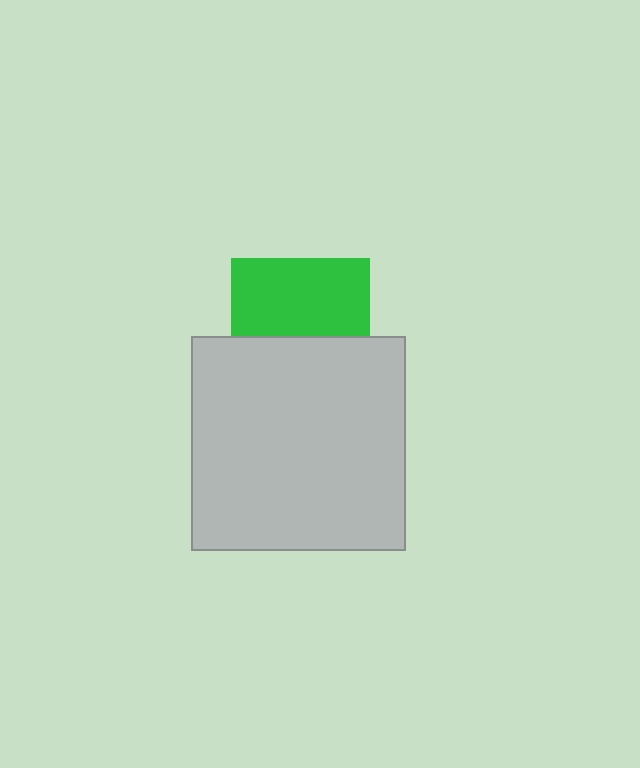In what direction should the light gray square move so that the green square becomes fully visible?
The light gray square should move down. That is the shortest direction to clear the overlap and leave the green square fully visible.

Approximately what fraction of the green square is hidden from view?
Roughly 44% of the green square is hidden behind the light gray square.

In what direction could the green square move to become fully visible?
The green square could move up. That would shift it out from behind the light gray square entirely.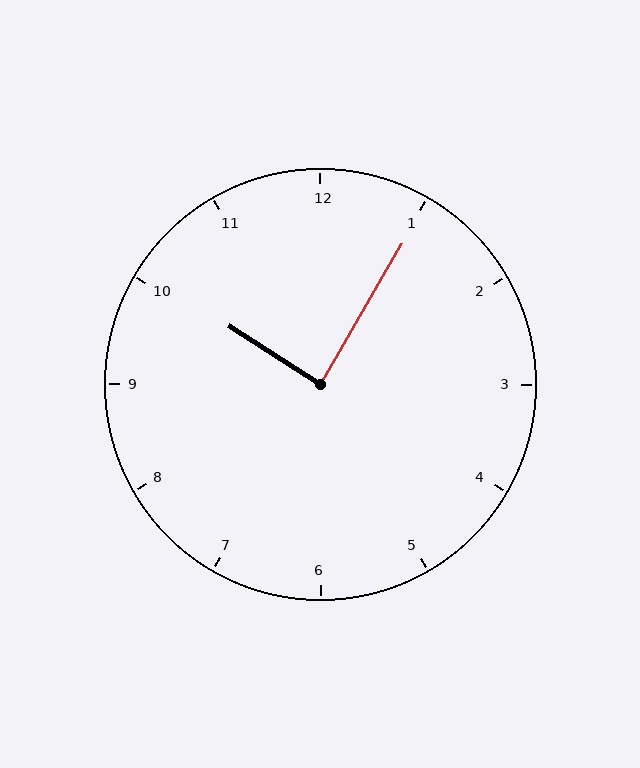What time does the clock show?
10:05.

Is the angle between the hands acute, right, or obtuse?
It is right.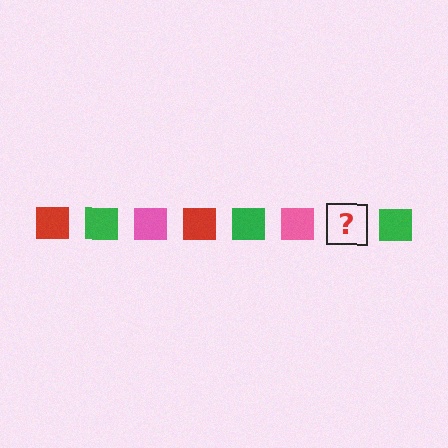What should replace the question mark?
The question mark should be replaced with a red square.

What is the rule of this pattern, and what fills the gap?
The rule is that the pattern cycles through red, green, pink squares. The gap should be filled with a red square.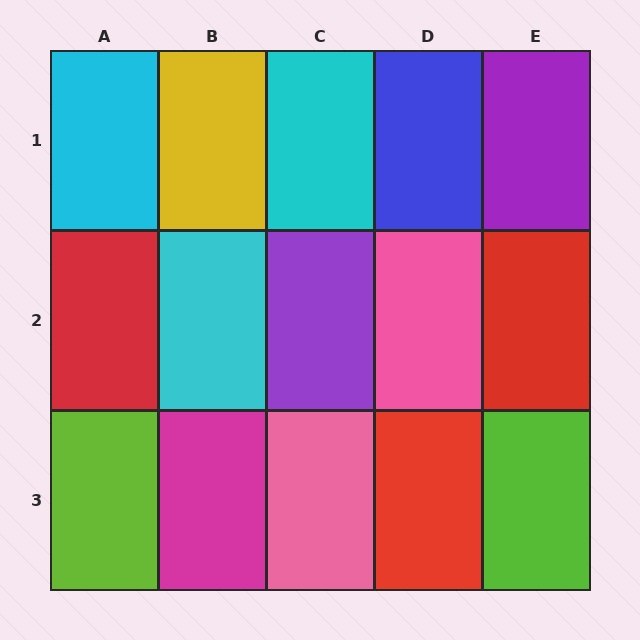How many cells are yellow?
1 cell is yellow.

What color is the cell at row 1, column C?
Cyan.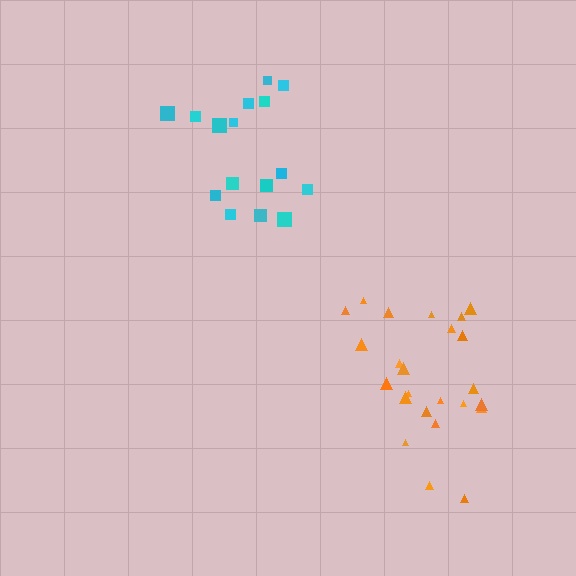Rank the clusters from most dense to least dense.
orange, cyan.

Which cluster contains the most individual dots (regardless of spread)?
Orange (24).